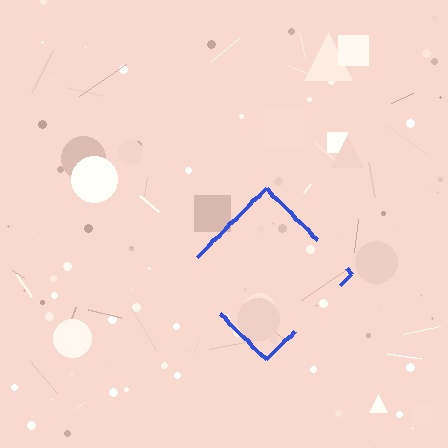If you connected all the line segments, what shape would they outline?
They would outline a diamond.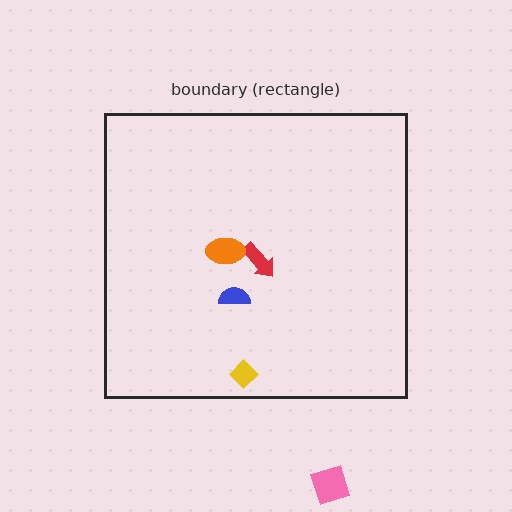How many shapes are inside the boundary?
4 inside, 1 outside.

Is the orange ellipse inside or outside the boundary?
Inside.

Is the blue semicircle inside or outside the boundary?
Inside.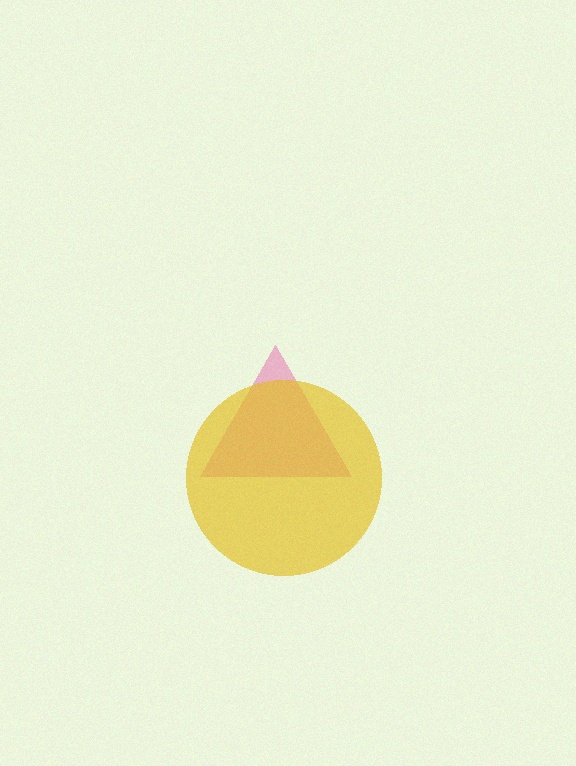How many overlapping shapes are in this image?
There are 2 overlapping shapes in the image.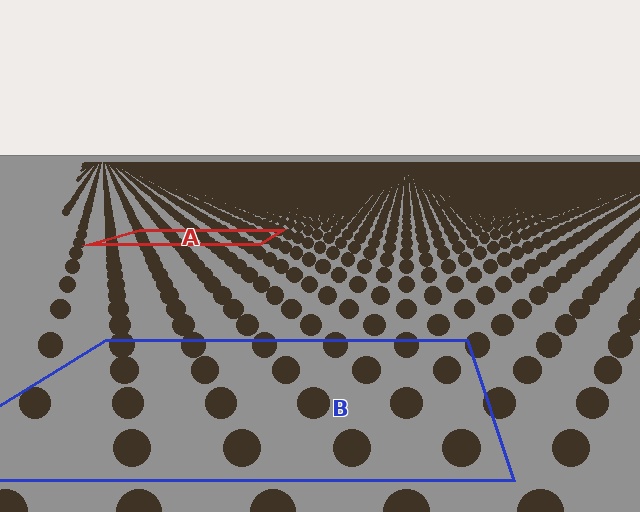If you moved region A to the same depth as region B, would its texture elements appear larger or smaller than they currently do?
They would appear larger. At a closer depth, the same texture elements are projected at a bigger on-screen size.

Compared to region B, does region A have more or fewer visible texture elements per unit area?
Region A has more texture elements per unit area — they are packed more densely because it is farther away.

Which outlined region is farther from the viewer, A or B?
Region A is farther from the viewer — the texture elements inside it appear smaller and more densely packed.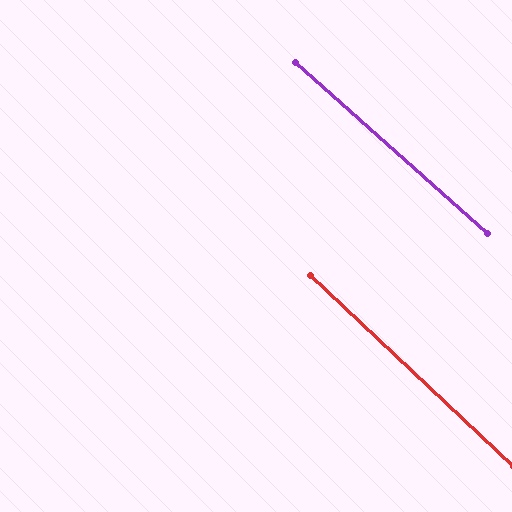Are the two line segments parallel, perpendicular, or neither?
Parallel — their directions differ by only 1.6°.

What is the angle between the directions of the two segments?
Approximately 2 degrees.